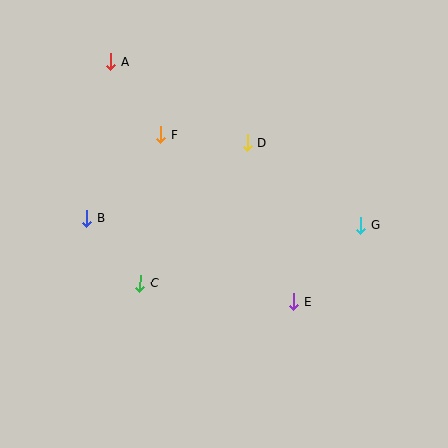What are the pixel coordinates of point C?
Point C is at (140, 284).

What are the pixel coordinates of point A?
Point A is at (111, 62).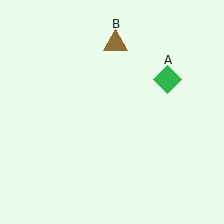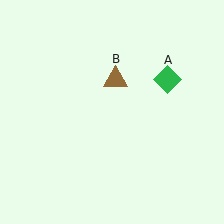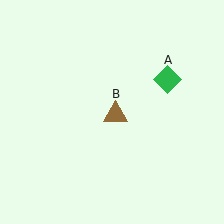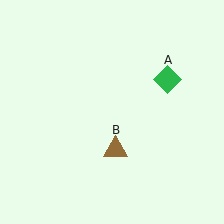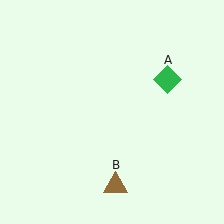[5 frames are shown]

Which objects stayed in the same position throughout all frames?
Green diamond (object A) remained stationary.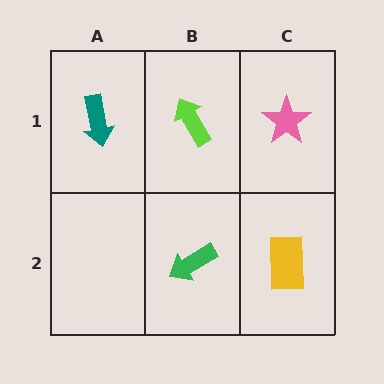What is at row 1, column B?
A lime arrow.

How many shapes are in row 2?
2 shapes.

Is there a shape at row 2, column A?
No, that cell is empty.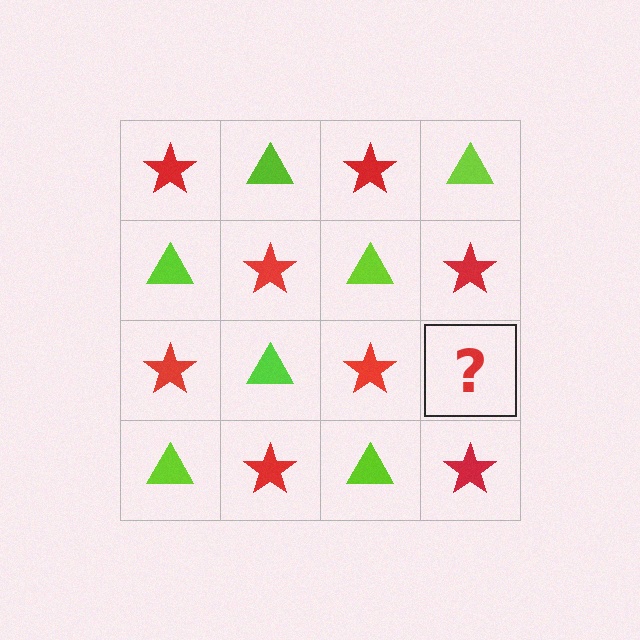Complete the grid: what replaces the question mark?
The question mark should be replaced with a lime triangle.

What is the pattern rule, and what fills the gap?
The rule is that it alternates red star and lime triangle in a checkerboard pattern. The gap should be filled with a lime triangle.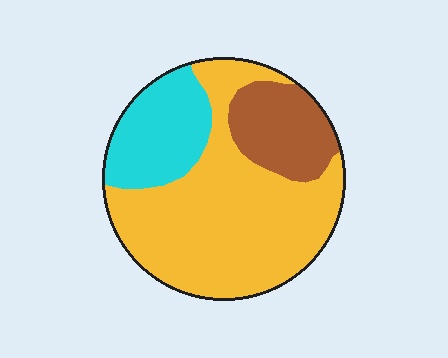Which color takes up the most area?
Yellow, at roughly 60%.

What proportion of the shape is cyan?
Cyan covers 21% of the shape.